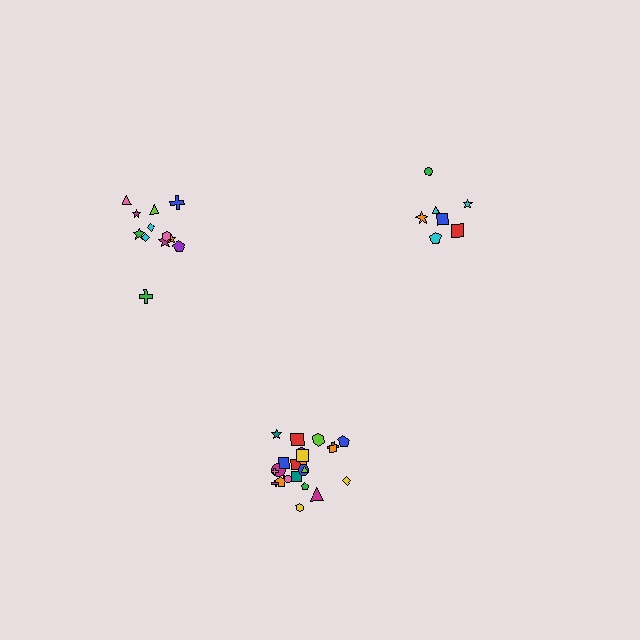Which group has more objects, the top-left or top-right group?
The top-left group.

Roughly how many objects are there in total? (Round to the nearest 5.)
Roughly 45 objects in total.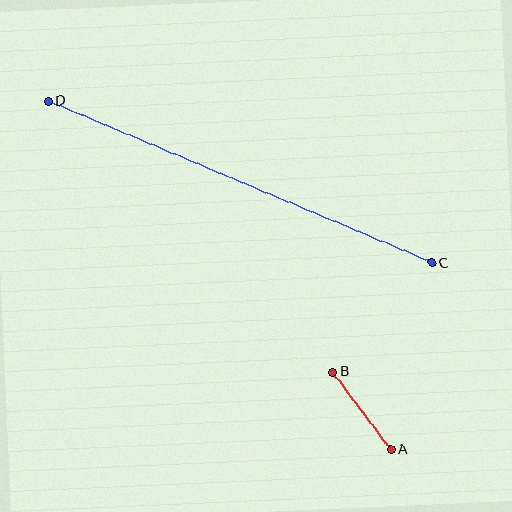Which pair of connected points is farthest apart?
Points C and D are farthest apart.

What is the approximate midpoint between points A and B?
The midpoint is at approximately (362, 411) pixels.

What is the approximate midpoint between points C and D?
The midpoint is at approximately (240, 182) pixels.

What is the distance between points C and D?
The distance is approximately 416 pixels.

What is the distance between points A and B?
The distance is approximately 97 pixels.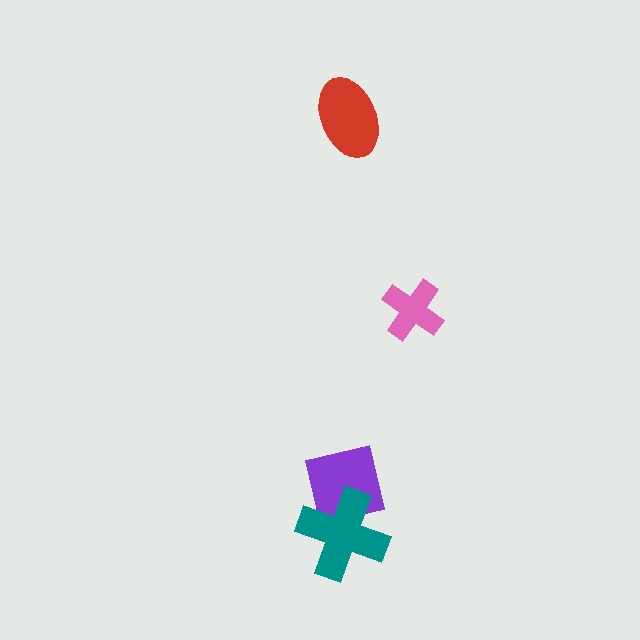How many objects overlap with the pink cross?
0 objects overlap with the pink cross.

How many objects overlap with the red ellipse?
0 objects overlap with the red ellipse.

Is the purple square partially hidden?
Yes, it is partially covered by another shape.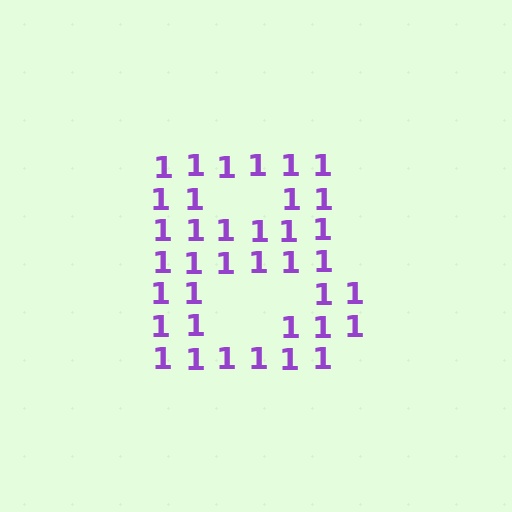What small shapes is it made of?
It is made of small digit 1's.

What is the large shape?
The large shape is the letter B.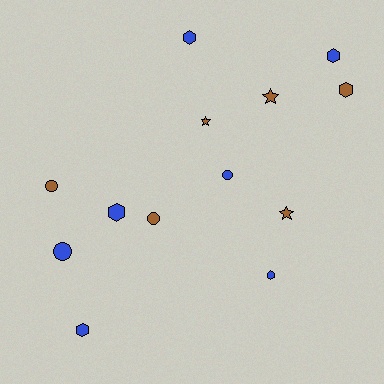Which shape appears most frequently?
Hexagon, with 6 objects.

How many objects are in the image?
There are 13 objects.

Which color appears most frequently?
Blue, with 7 objects.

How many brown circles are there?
There are 2 brown circles.